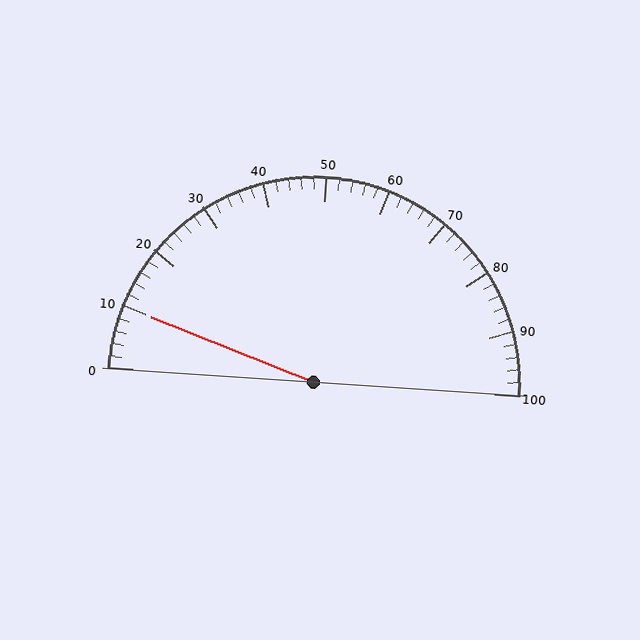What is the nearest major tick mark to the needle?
The nearest major tick mark is 10.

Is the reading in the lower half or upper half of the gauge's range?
The reading is in the lower half of the range (0 to 100).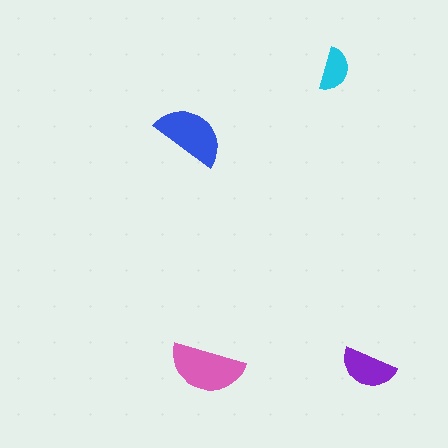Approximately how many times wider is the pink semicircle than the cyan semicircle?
About 1.5 times wider.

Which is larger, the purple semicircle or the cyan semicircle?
The purple one.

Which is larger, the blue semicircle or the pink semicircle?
The pink one.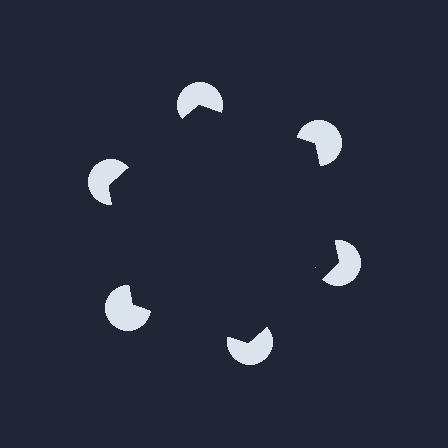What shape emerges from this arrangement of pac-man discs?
An illusory hexagon — its edges are inferred from the aligned wedge cuts in the pac-man discs, not physically drawn.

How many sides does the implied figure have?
6 sides.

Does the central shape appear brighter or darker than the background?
It typically appears slightly darker than the background, even though no actual brightness change is drawn.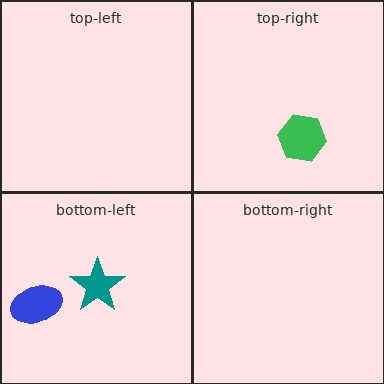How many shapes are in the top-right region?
1.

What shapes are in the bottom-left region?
The teal star, the blue ellipse.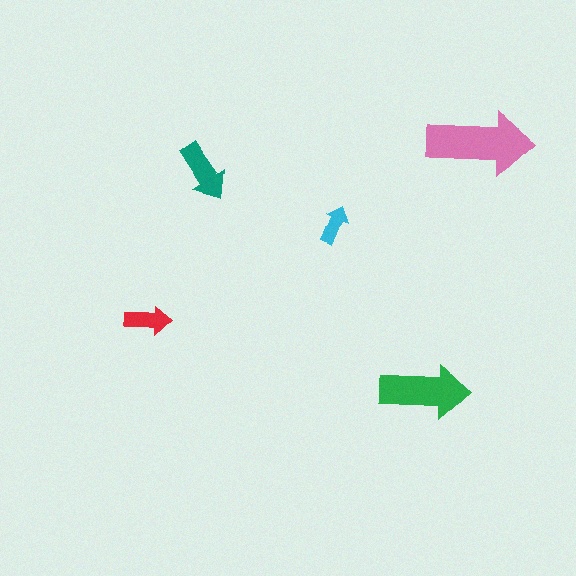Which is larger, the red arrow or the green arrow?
The green one.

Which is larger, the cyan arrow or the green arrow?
The green one.